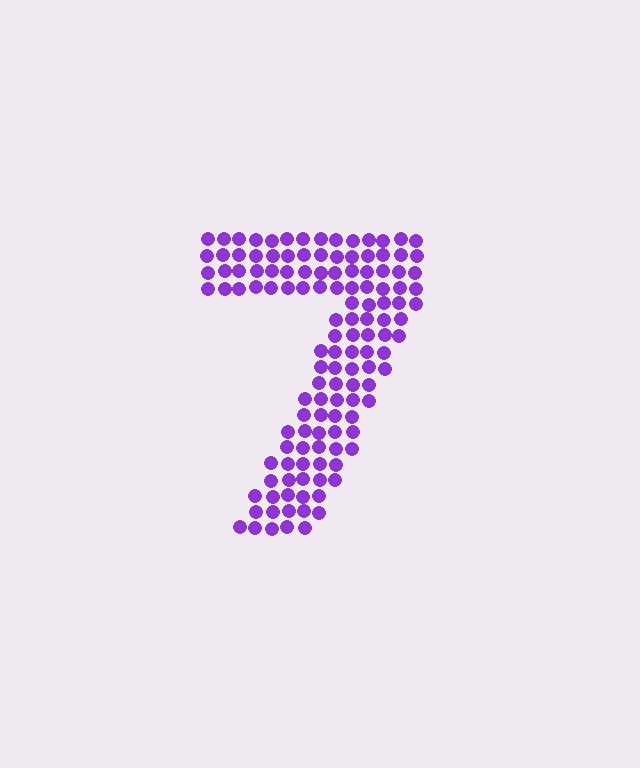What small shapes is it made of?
It is made of small circles.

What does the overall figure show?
The overall figure shows the digit 7.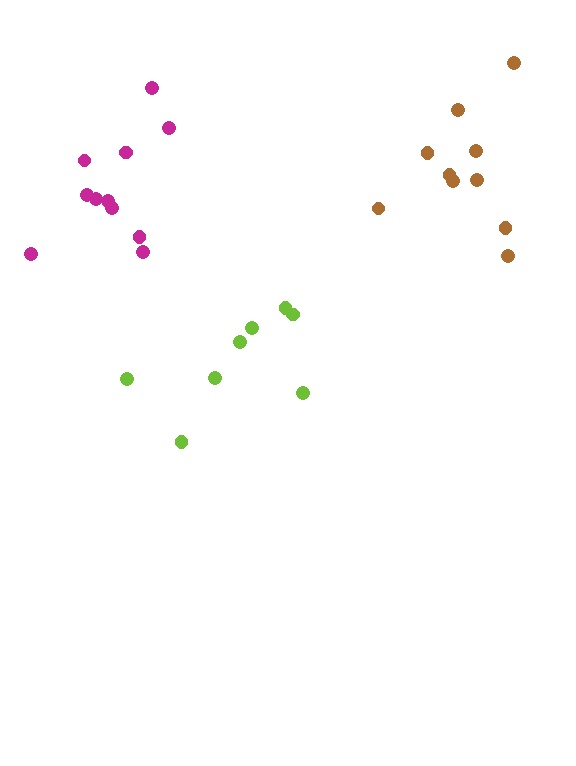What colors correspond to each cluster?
The clusters are colored: brown, lime, magenta.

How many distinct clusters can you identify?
There are 3 distinct clusters.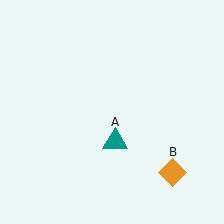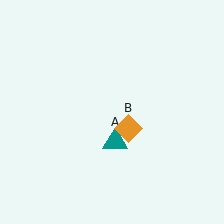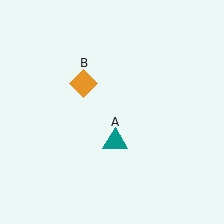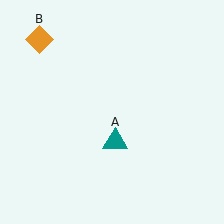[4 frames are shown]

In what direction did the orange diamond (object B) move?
The orange diamond (object B) moved up and to the left.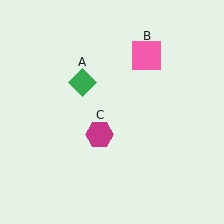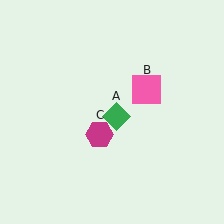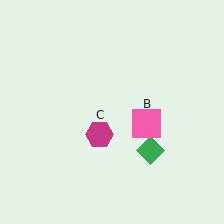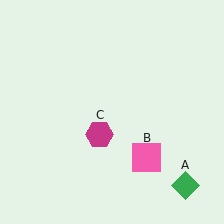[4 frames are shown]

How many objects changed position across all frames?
2 objects changed position: green diamond (object A), pink square (object B).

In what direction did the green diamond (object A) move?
The green diamond (object A) moved down and to the right.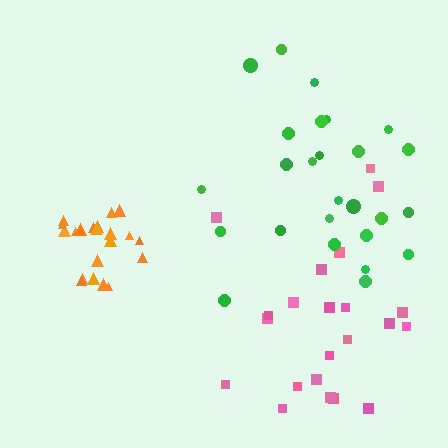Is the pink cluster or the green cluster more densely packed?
Green.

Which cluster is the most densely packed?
Orange.